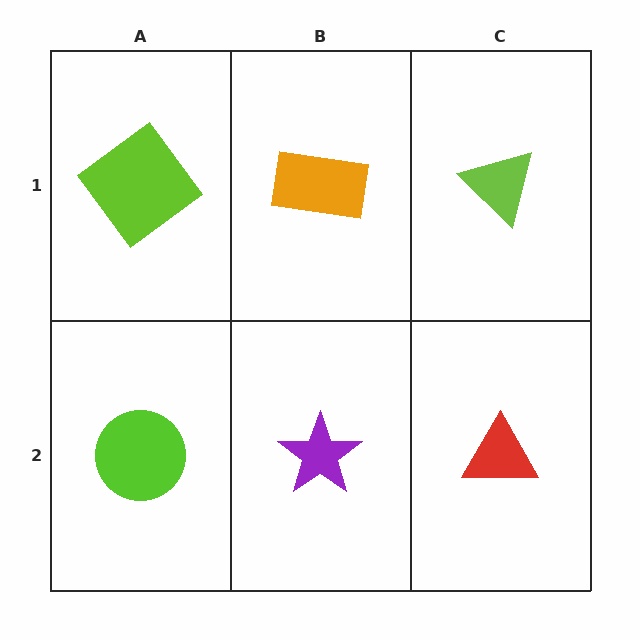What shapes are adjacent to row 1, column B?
A purple star (row 2, column B), a lime diamond (row 1, column A), a lime triangle (row 1, column C).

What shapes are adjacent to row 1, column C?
A red triangle (row 2, column C), an orange rectangle (row 1, column B).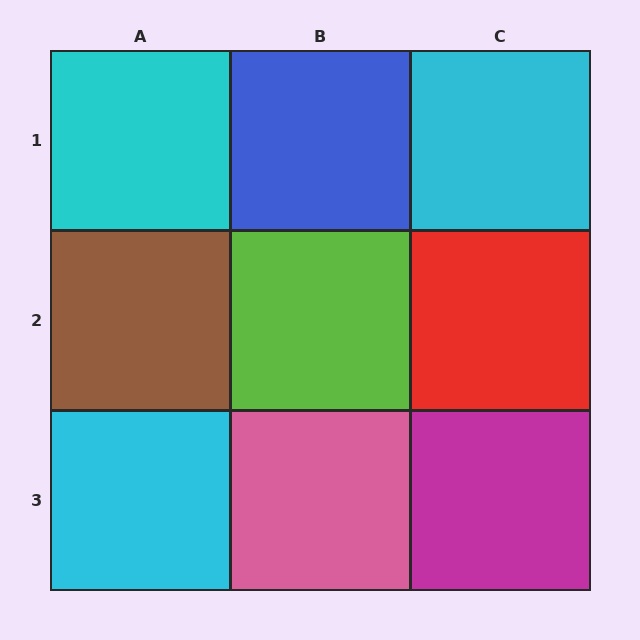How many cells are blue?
1 cell is blue.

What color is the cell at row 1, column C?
Cyan.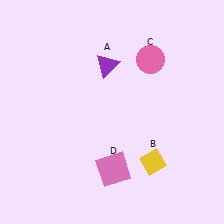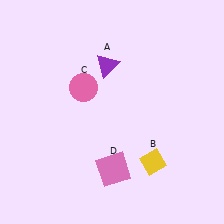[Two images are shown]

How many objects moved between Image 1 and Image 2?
1 object moved between the two images.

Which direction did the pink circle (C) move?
The pink circle (C) moved left.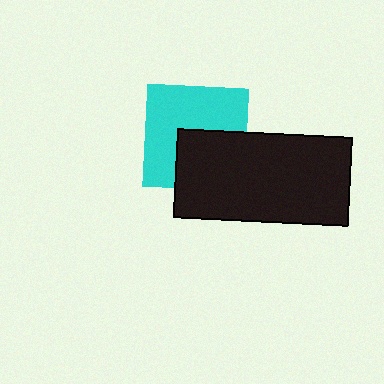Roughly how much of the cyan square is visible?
About half of it is visible (roughly 60%).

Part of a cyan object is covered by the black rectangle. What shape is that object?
It is a square.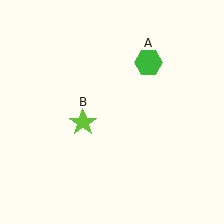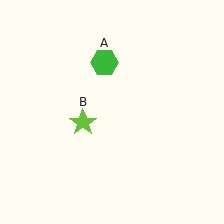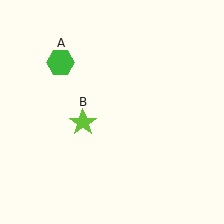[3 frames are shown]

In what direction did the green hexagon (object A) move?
The green hexagon (object A) moved left.